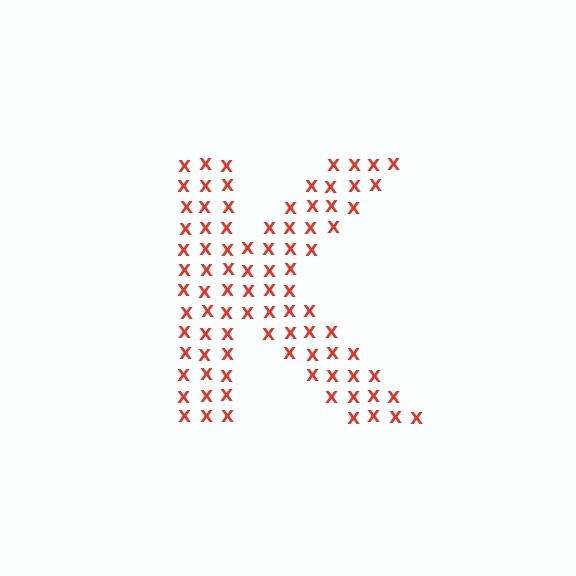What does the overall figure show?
The overall figure shows the letter K.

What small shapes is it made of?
It is made of small letter X's.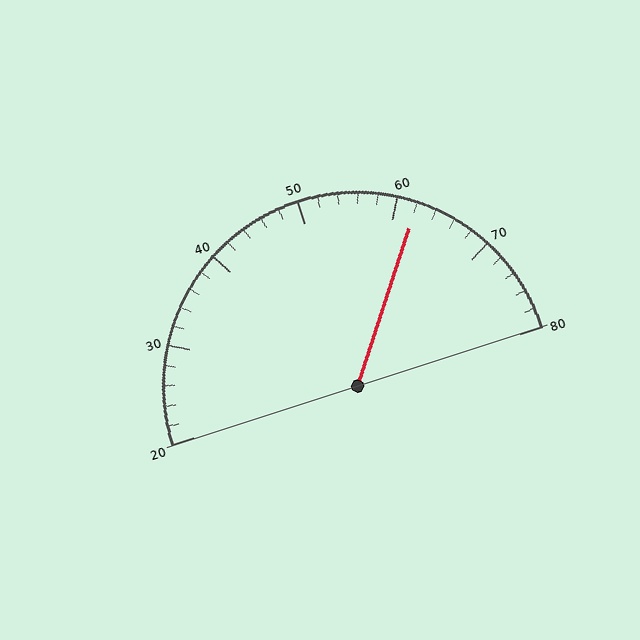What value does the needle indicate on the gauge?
The needle indicates approximately 62.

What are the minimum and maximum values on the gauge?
The gauge ranges from 20 to 80.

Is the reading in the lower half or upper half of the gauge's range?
The reading is in the upper half of the range (20 to 80).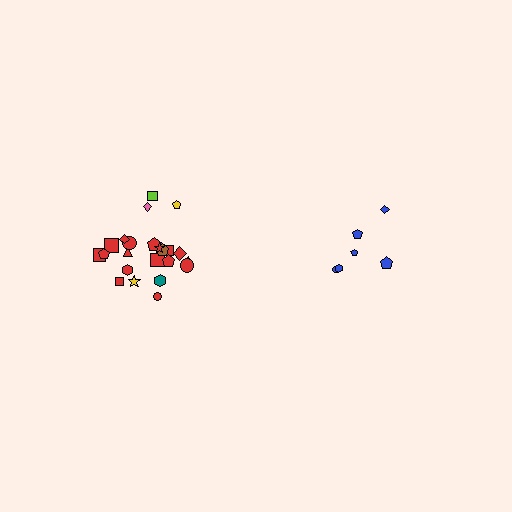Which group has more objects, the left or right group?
The left group.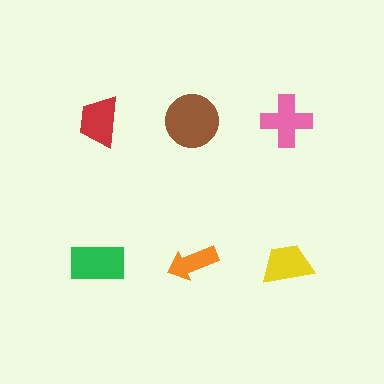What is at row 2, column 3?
A yellow trapezoid.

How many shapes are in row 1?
3 shapes.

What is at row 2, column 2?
An orange arrow.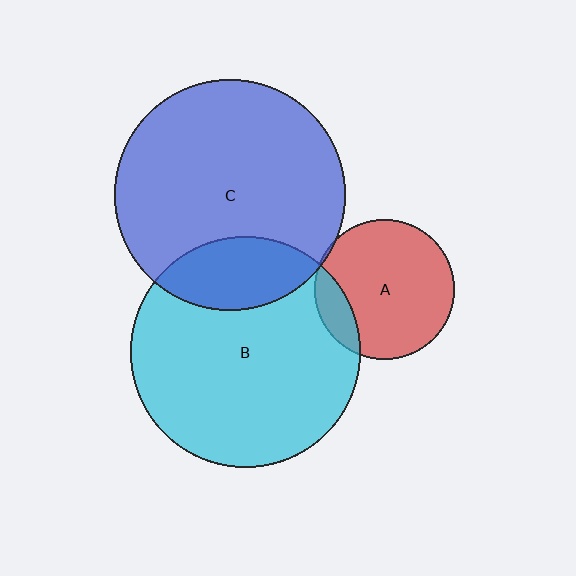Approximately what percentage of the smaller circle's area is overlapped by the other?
Approximately 5%.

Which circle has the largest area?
Circle B (cyan).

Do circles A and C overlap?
Yes.